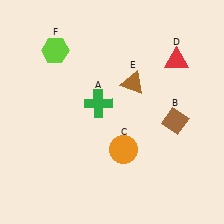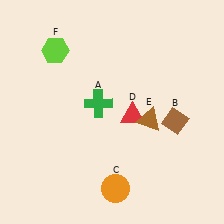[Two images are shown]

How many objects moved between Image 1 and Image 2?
3 objects moved between the two images.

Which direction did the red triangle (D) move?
The red triangle (D) moved down.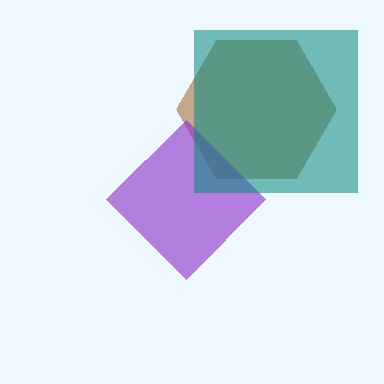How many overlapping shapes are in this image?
There are 3 overlapping shapes in the image.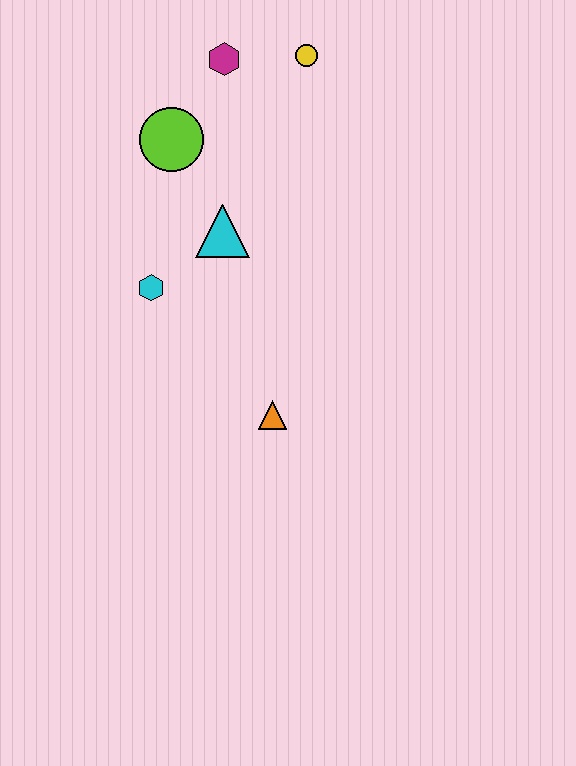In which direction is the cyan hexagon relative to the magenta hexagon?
The cyan hexagon is below the magenta hexagon.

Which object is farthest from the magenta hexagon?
The orange triangle is farthest from the magenta hexagon.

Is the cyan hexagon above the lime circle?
No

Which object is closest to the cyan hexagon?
The cyan triangle is closest to the cyan hexagon.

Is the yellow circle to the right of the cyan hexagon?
Yes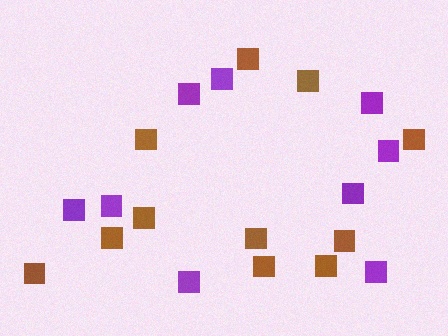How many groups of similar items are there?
There are 2 groups: one group of brown squares (11) and one group of purple squares (9).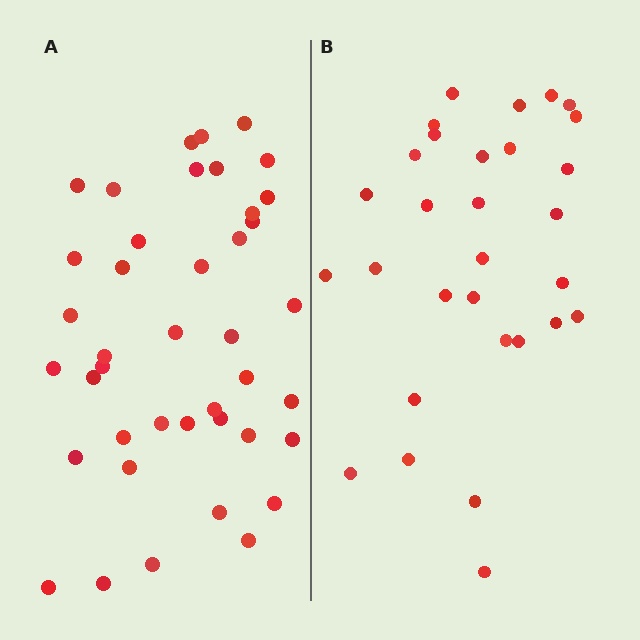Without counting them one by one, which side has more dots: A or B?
Region A (the left region) has more dots.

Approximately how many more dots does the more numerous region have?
Region A has roughly 12 or so more dots than region B.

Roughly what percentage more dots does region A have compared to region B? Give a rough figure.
About 35% more.